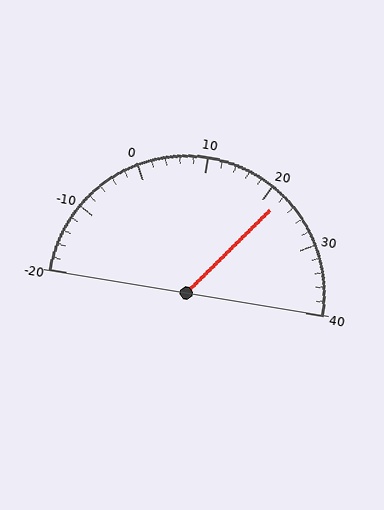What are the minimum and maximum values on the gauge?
The gauge ranges from -20 to 40.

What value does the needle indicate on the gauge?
The needle indicates approximately 22.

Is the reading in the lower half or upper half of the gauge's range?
The reading is in the upper half of the range (-20 to 40).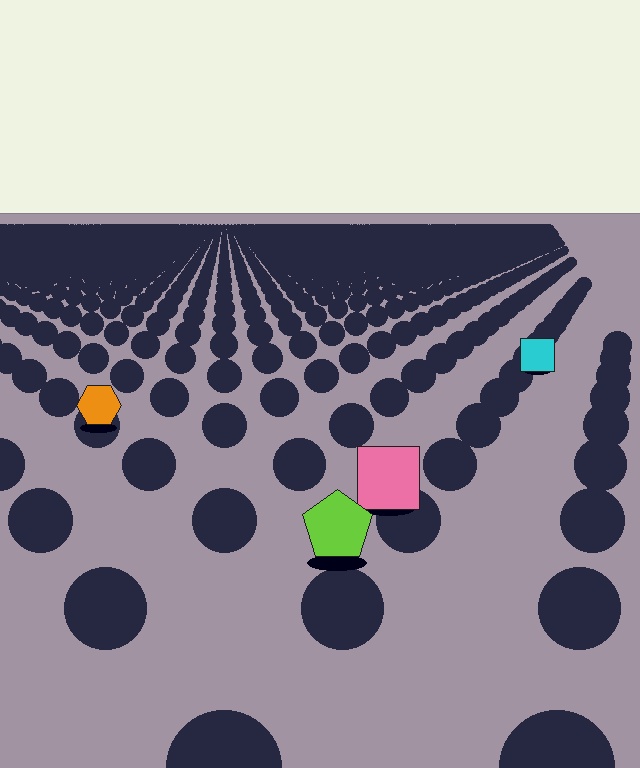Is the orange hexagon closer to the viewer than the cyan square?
Yes. The orange hexagon is closer — you can tell from the texture gradient: the ground texture is coarser near it.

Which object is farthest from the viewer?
The cyan square is farthest from the viewer. It appears smaller and the ground texture around it is denser.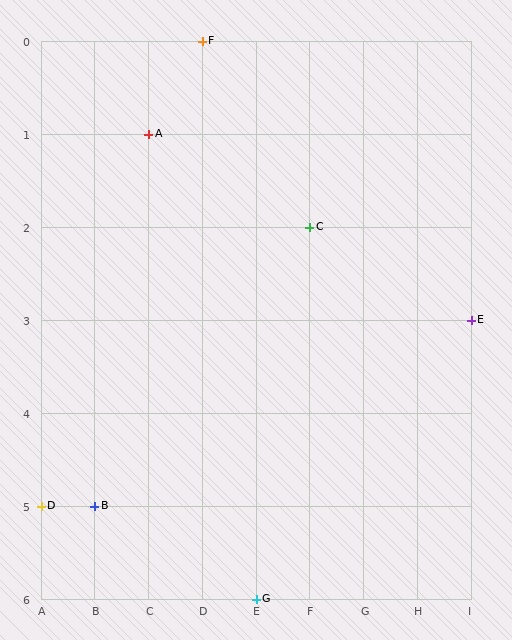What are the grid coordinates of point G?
Point G is at grid coordinates (E, 6).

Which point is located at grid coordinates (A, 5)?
Point D is at (A, 5).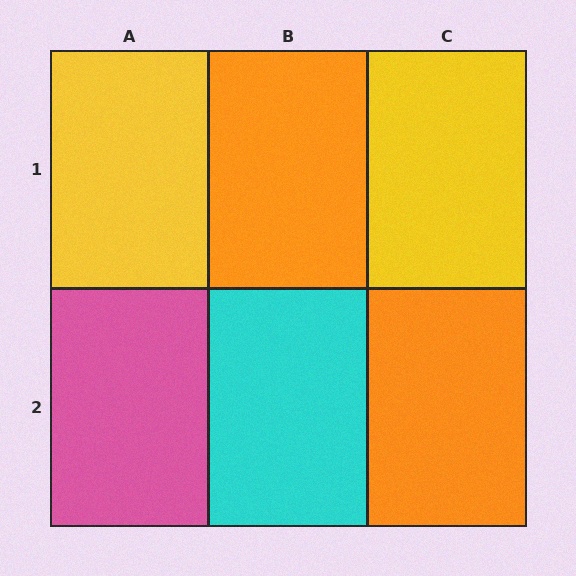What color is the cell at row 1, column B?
Orange.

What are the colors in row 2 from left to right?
Pink, cyan, orange.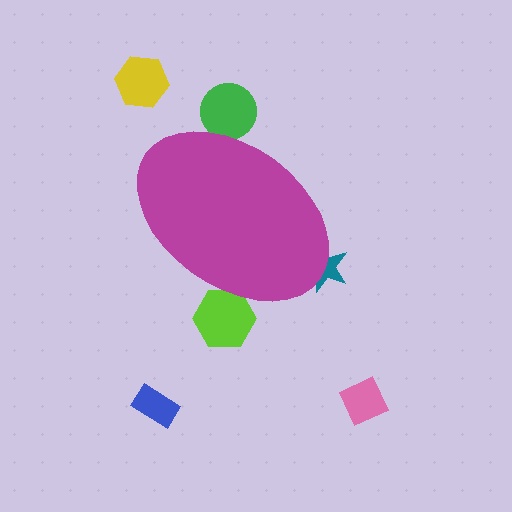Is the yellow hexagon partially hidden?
No, the yellow hexagon is fully visible.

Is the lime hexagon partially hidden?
Yes, the lime hexagon is partially hidden behind the magenta ellipse.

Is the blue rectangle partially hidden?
No, the blue rectangle is fully visible.